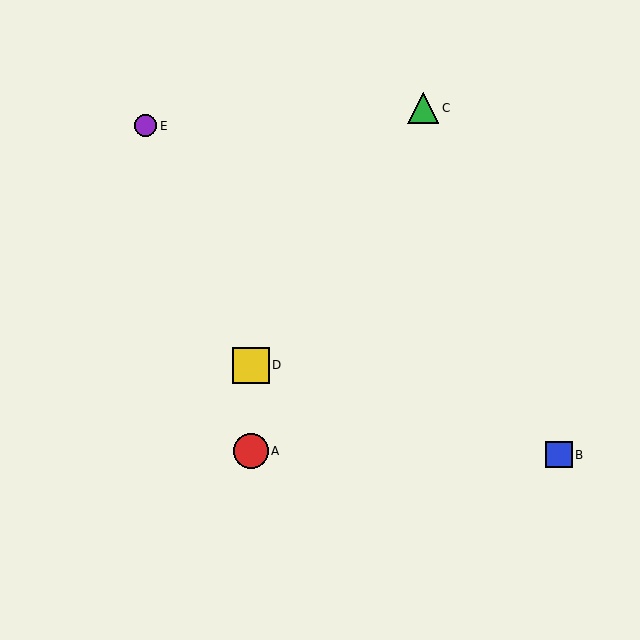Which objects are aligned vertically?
Objects A, D are aligned vertically.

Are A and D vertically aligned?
Yes, both are at x≈251.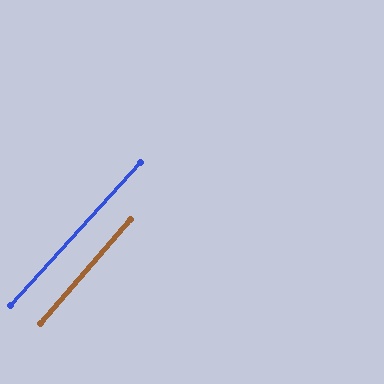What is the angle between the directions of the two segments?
Approximately 1 degree.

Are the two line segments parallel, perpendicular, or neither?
Parallel — their directions differ by only 1.5°.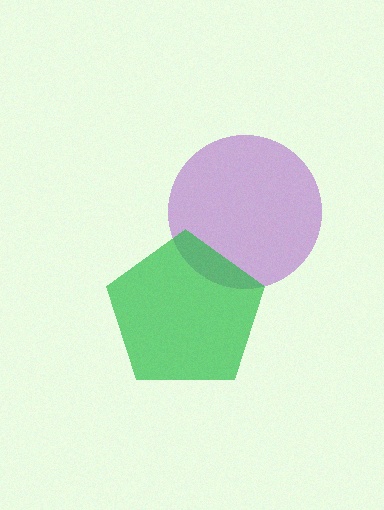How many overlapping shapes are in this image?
There are 2 overlapping shapes in the image.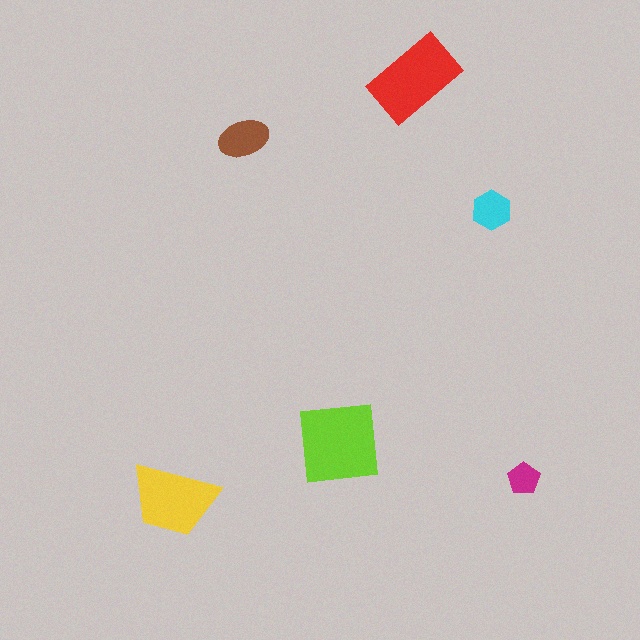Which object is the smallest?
The magenta pentagon.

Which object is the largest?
The lime square.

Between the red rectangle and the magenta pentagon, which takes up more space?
The red rectangle.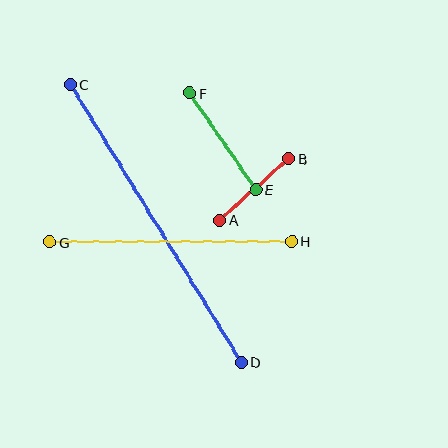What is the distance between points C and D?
The distance is approximately 326 pixels.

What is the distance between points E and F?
The distance is approximately 117 pixels.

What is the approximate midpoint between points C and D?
The midpoint is at approximately (156, 223) pixels.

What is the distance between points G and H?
The distance is approximately 242 pixels.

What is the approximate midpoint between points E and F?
The midpoint is at approximately (222, 141) pixels.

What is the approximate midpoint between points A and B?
The midpoint is at approximately (254, 189) pixels.